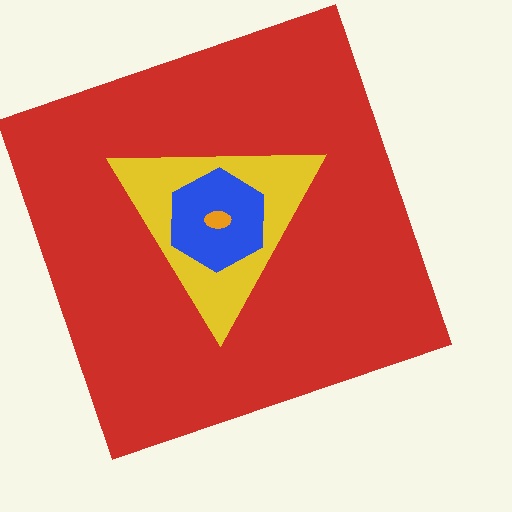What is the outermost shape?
The red square.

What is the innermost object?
The orange ellipse.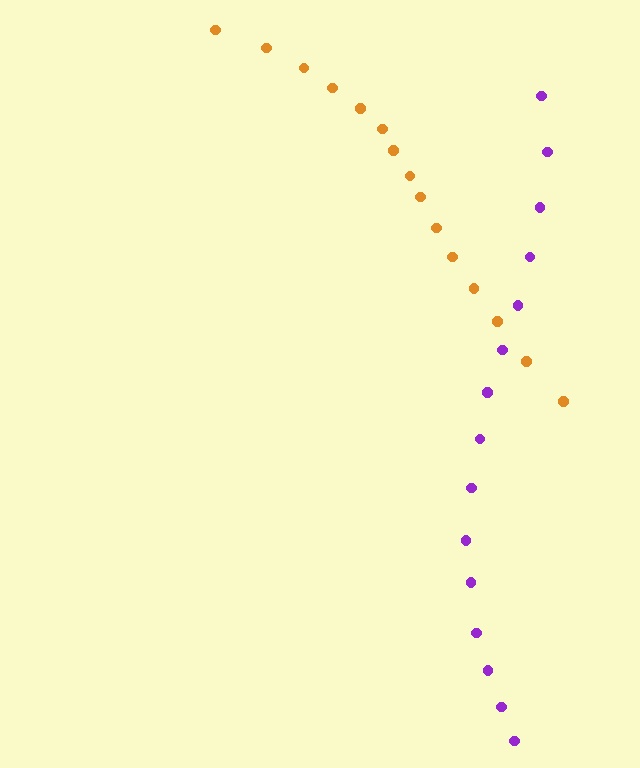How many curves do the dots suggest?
There are 2 distinct paths.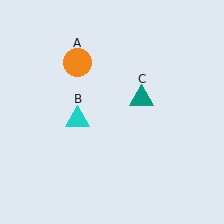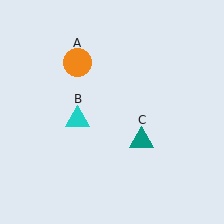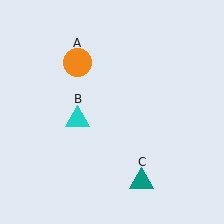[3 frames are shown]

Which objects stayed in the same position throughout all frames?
Orange circle (object A) and cyan triangle (object B) remained stationary.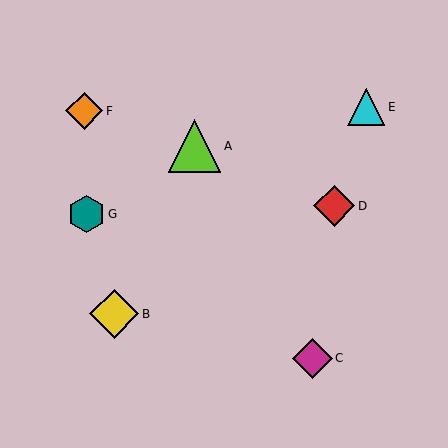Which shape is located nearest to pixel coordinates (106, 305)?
The yellow diamond (labeled B) at (114, 314) is nearest to that location.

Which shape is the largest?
The lime triangle (labeled A) is the largest.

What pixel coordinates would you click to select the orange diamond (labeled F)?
Click at (84, 111) to select the orange diamond F.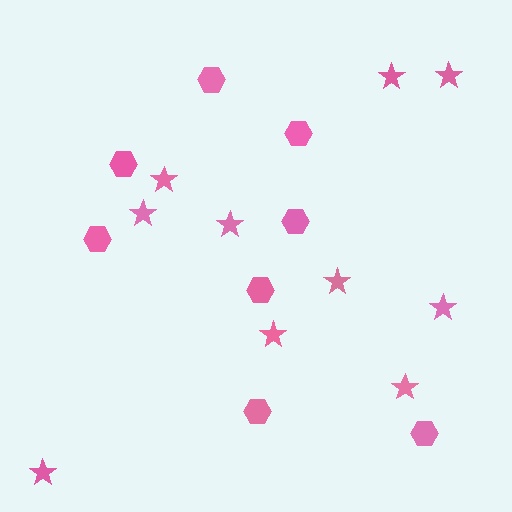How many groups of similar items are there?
There are 2 groups: one group of hexagons (8) and one group of stars (10).